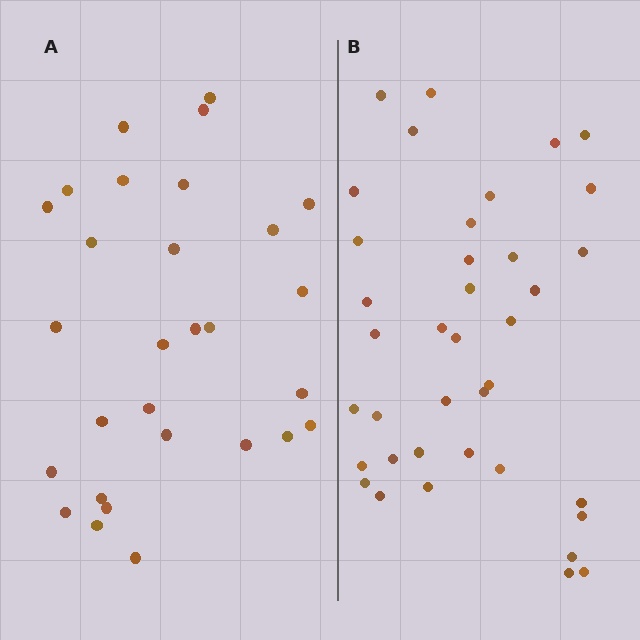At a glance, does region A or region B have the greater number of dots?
Region B (the right region) has more dots.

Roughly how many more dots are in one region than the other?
Region B has roughly 8 or so more dots than region A.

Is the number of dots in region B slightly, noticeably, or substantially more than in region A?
Region B has noticeably more, but not dramatically so. The ratio is roughly 1.3 to 1.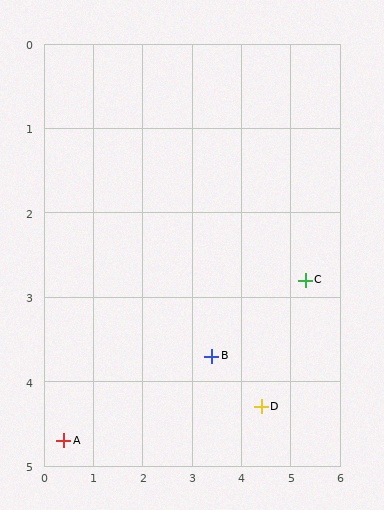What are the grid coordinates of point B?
Point B is at approximately (3.4, 3.7).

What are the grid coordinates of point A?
Point A is at approximately (0.4, 4.7).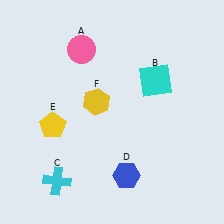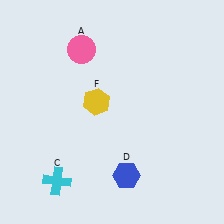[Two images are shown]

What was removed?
The yellow pentagon (E), the cyan square (B) were removed in Image 2.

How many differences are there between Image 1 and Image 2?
There are 2 differences between the two images.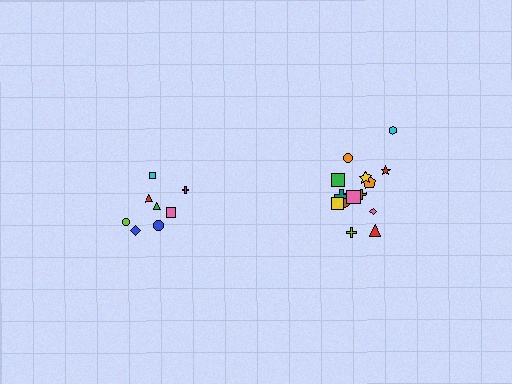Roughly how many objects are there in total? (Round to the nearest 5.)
Roughly 25 objects in total.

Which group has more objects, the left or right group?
The right group.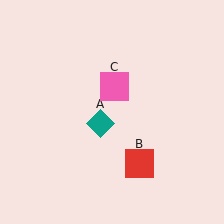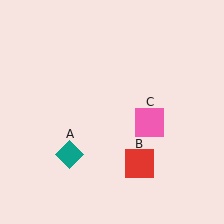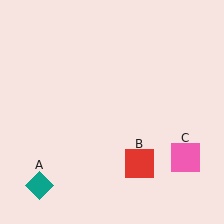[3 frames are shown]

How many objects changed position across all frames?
2 objects changed position: teal diamond (object A), pink square (object C).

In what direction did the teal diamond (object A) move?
The teal diamond (object A) moved down and to the left.